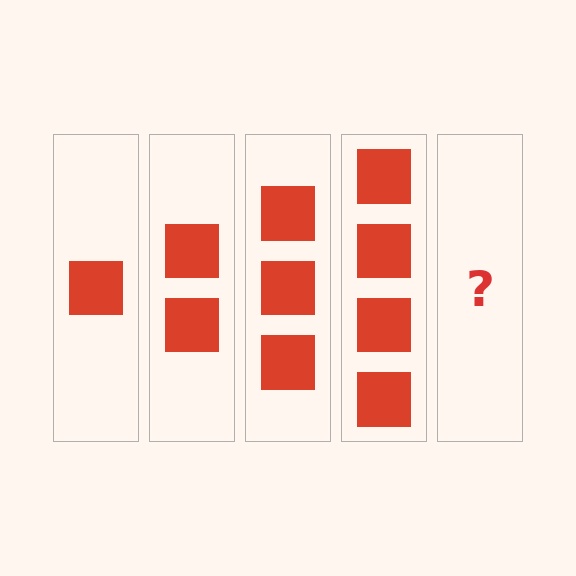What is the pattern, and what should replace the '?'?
The pattern is that each step adds one more square. The '?' should be 5 squares.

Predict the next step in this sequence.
The next step is 5 squares.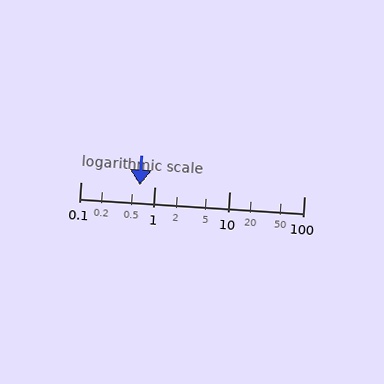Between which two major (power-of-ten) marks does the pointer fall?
The pointer is between 0.1 and 1.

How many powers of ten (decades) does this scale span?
The scale spans 3 decades, from 0.1 to 100.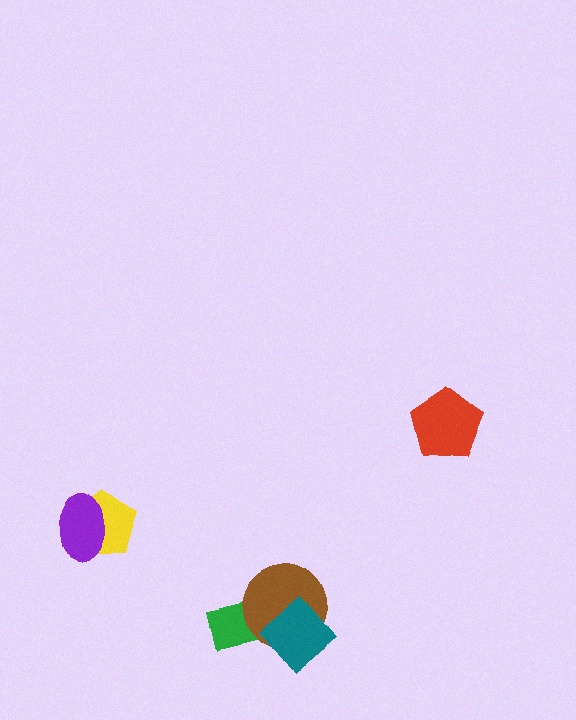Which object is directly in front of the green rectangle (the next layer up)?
The brown circle is directly in front of the green rectangle.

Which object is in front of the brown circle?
The teal diamond is in front of the brown circle.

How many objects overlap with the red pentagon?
0 objects overlap with the red pentagon.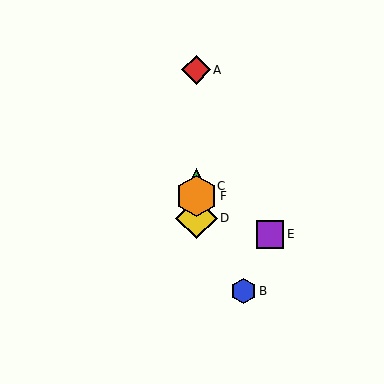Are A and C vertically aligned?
Yes, both are at x≈196.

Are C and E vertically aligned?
No, C is at x≈196 and E is at x≈270.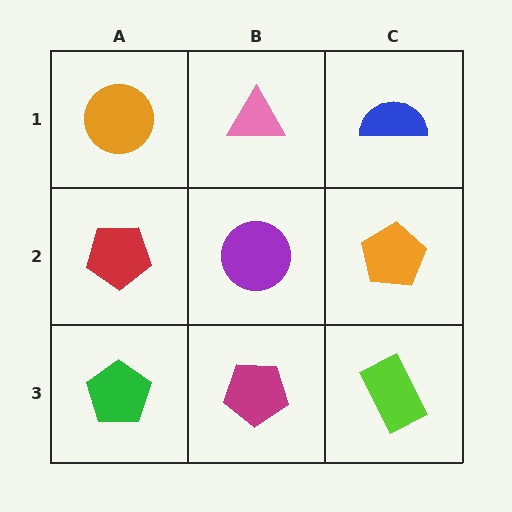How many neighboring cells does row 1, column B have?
3.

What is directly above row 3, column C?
An orange pentagon.